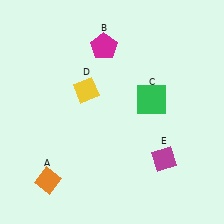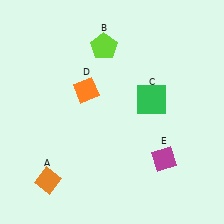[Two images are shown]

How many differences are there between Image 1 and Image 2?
There are 2 differences between the two images.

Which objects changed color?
B changed from magenta to lime. D changed from yellow to orange.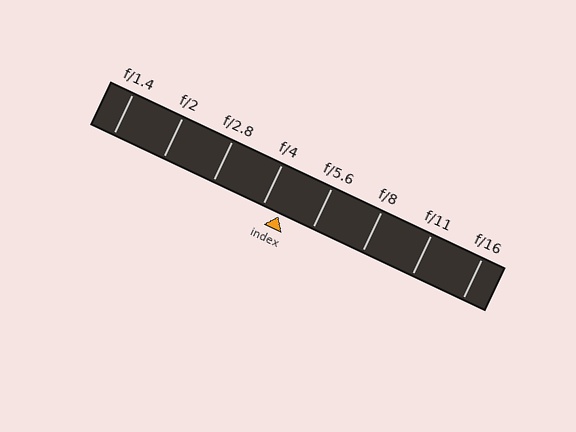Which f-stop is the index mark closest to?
The index mark is closest to f/4.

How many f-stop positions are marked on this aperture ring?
There are 8 f-stop positions marked.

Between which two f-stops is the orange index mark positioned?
The index mark is between f/4 and f/5.6.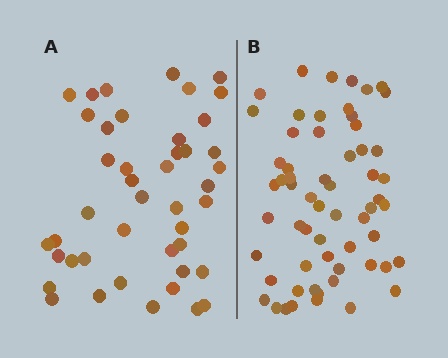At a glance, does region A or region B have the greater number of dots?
Region B (the right region) has more dots.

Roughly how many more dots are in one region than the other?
Region B has approximately 15 more dots than region A.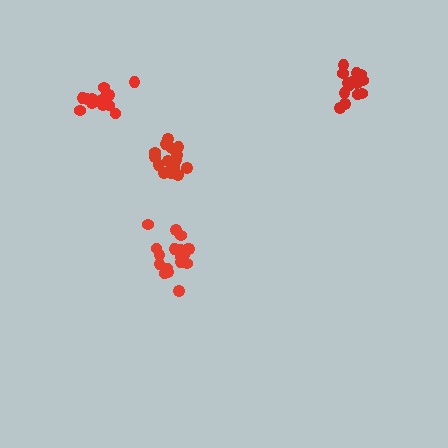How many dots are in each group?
Group 1: 19 dots, Group 2: 16 dots, Group 3: 16 dots, Group 4: 17 dots (68 total).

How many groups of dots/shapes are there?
There are 4 groups.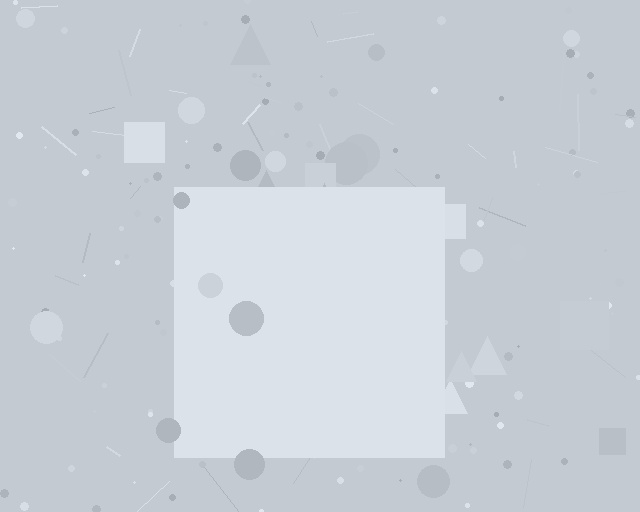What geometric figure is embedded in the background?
A square is embedded in the background.